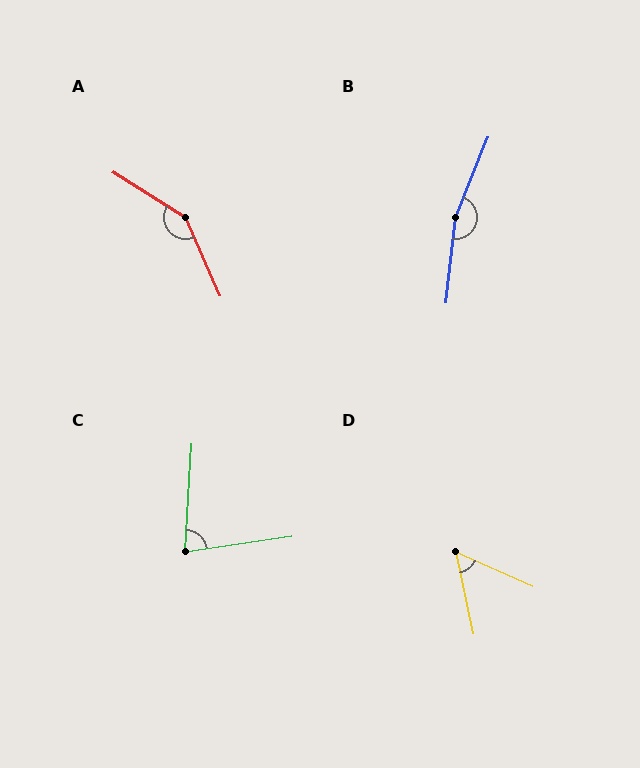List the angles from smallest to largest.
D (54°), C (78°), A (146°), B (164°).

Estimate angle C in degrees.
Approximately 78 degrees.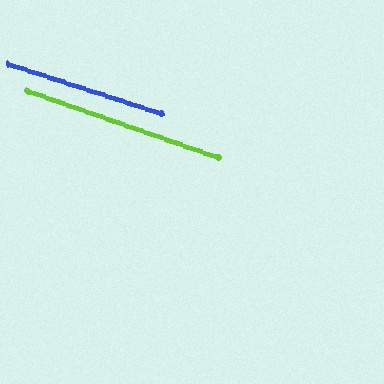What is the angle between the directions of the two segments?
Approximately 2 degrees.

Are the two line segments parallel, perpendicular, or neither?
Parallel — their directions differ by only 1.6°.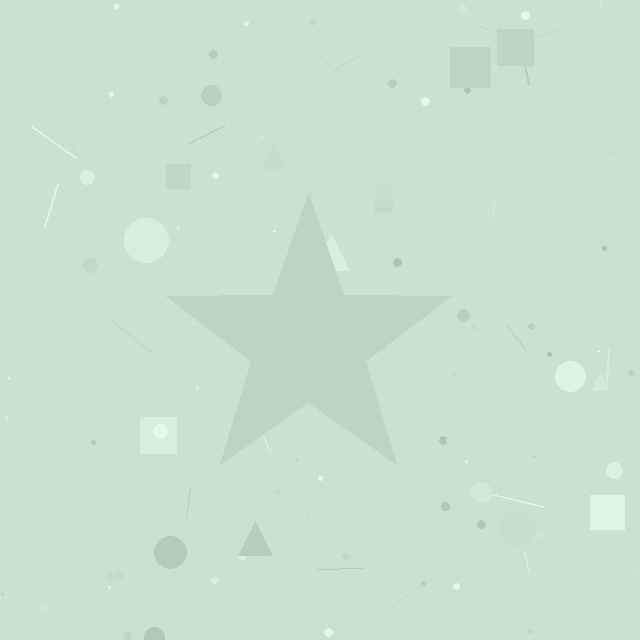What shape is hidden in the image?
A star is hidden in the image.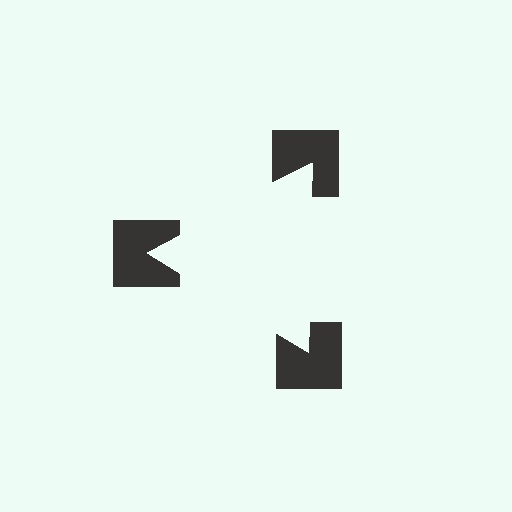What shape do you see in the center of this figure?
An illusory triangle — its edges are inferred from the aligned wedge cuts in the notched squares, not physically drawn.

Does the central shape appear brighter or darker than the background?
It typically appears slightly brighter than the background, even though no actual brightness change is drawn.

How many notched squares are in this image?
There are 3 — one at each vertex of the illusory triangle.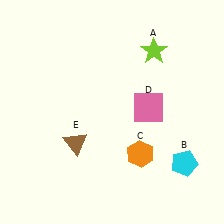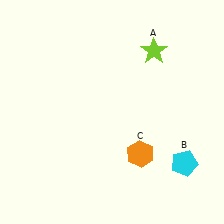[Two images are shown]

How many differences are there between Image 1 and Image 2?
There are 2 differences between the two images.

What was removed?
The pink square (D), the brown triangle (E) were removed in Image 2.